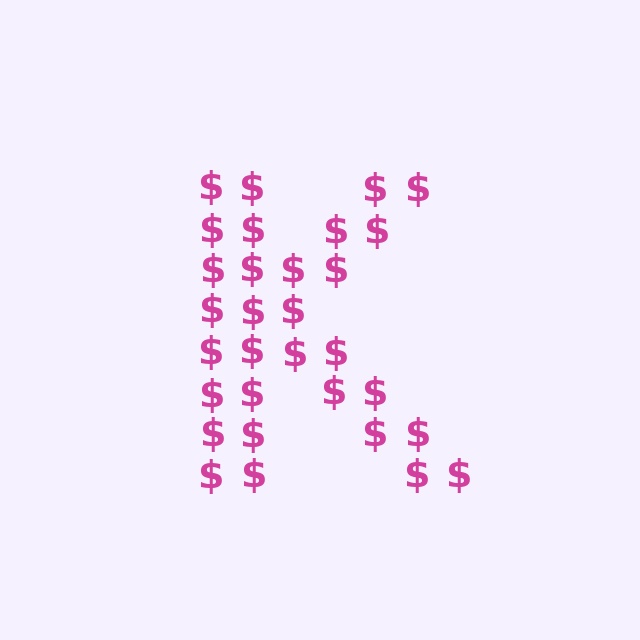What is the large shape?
The large shape is the letter K.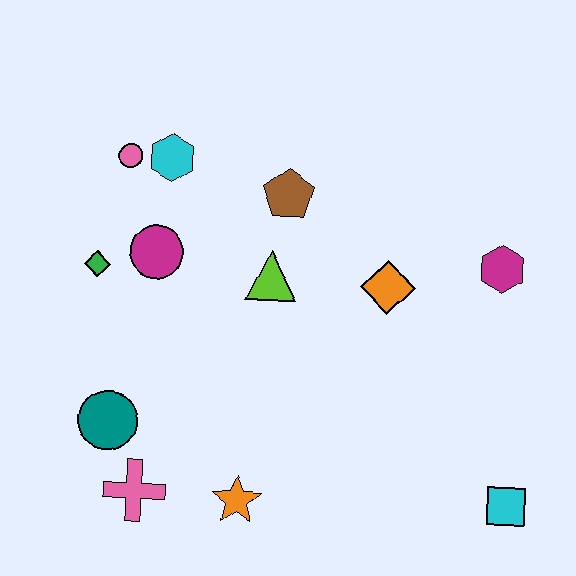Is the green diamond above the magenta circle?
No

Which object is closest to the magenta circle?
The green diamond is closest to the magenta circle.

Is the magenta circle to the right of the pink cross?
Yes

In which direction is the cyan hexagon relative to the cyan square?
The cyan hexagon is to the left of the cyan square.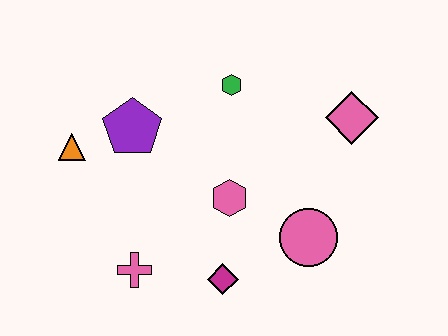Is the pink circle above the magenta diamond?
Yes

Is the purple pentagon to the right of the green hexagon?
No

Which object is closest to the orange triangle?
The purple pentagon is closest to the orange triangle.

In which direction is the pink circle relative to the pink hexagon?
The pink circle is to the right of the pink hexagon.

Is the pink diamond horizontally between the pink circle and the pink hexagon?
No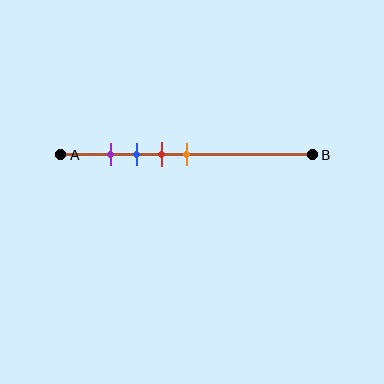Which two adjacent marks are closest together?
The purple and blue marks are the closest adjacent pair.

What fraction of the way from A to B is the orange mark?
The orange mark is approximately 50% (0.5) of the way from A to B.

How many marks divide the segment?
There are 4 marks dividing the segment.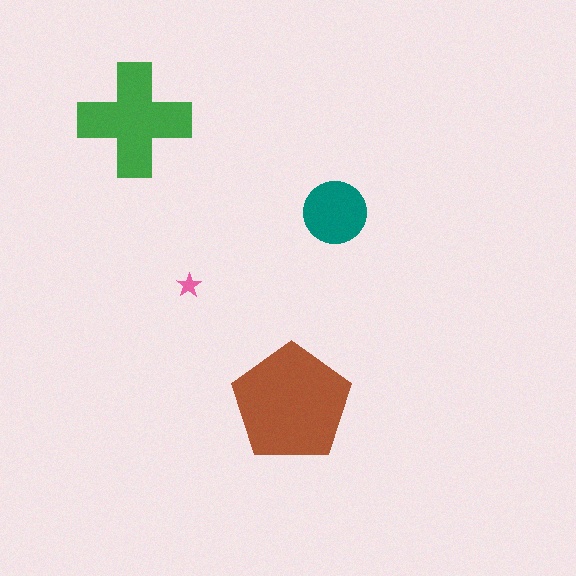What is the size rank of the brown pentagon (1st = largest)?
1st.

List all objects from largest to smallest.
The brown pentagon, the green cross, the teal circle, the pink star.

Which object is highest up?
The green cross is topmost.